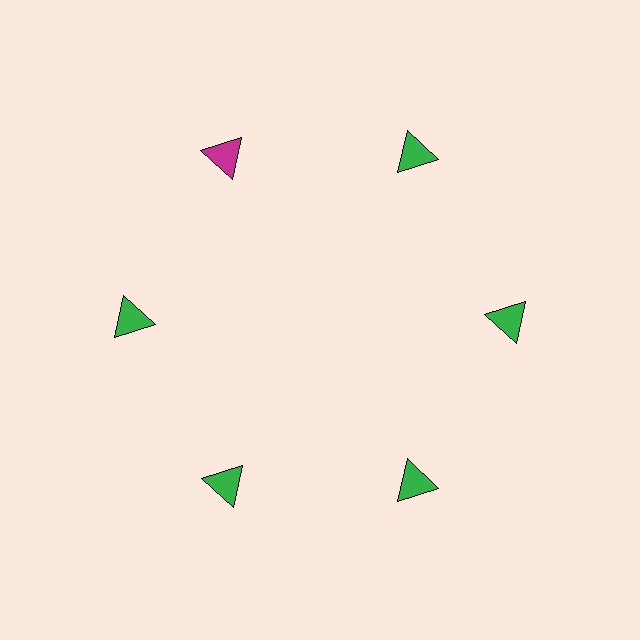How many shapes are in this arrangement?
There are 6 shapes arranged in a ring pattern.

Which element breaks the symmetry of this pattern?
The magenta triangle at roughly the 11 o'clock position breaks the symmetry. All other shapes are green triangles.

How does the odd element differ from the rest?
It has a different color: magenta instead of green.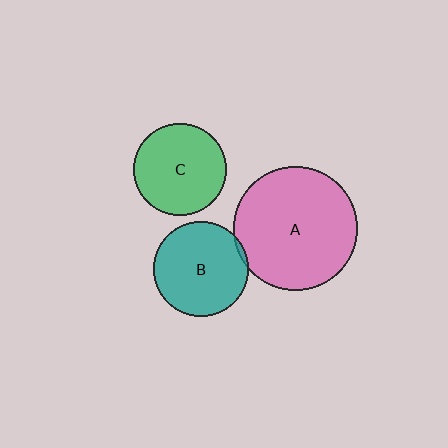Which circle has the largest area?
Circle A (pink).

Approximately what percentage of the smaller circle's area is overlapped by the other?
Approximately 5%.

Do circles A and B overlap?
Yes.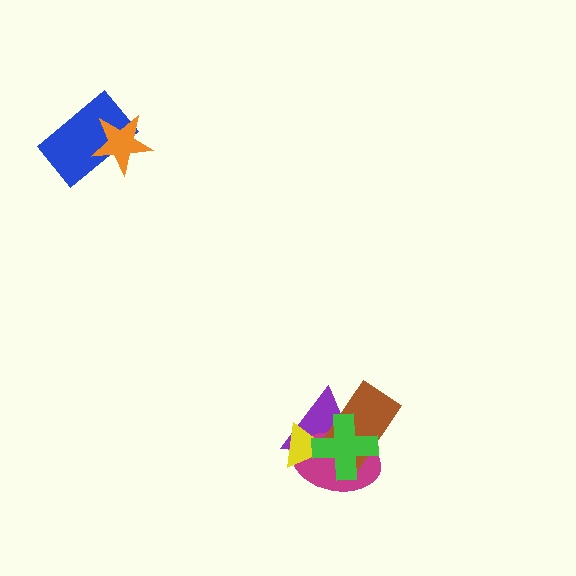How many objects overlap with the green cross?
4 objects overlap with the green cross.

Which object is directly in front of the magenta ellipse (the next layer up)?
The brown rectangle is directly in front of the magenta ellipse.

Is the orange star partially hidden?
No, no other shape covers it.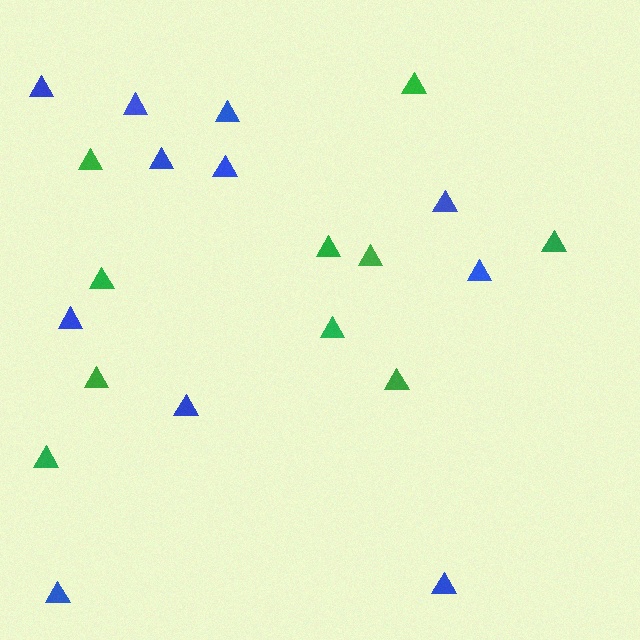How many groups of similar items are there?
There are 2 groups: one group of green triangles (10) and one group of blue triangles (11).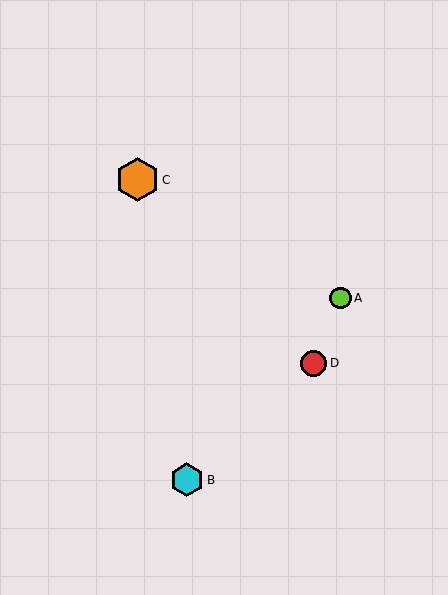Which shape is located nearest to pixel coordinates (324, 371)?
The red circle (labeled D) at (314, 363) is nearest to that location.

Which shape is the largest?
The orange hexagon (labeled C) is the largest.